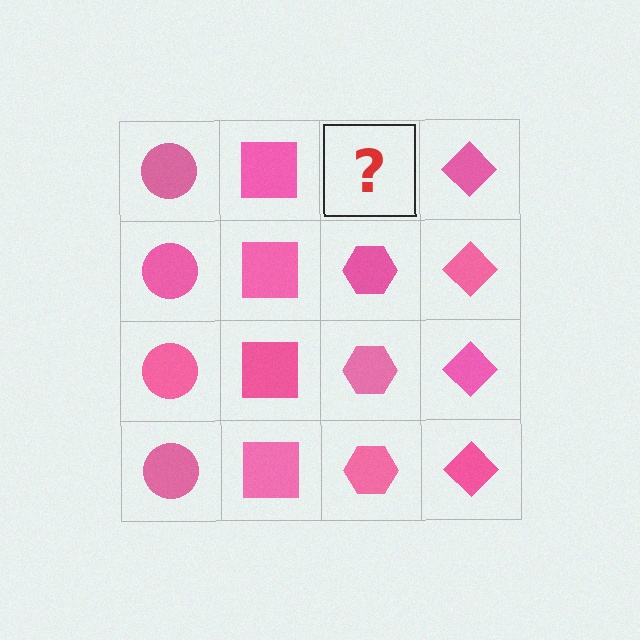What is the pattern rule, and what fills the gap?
The rule is that each column has a consistent shape. The gap should be filled with a pink hexagon.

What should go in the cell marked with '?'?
The missing cell should contain a pink hexagon.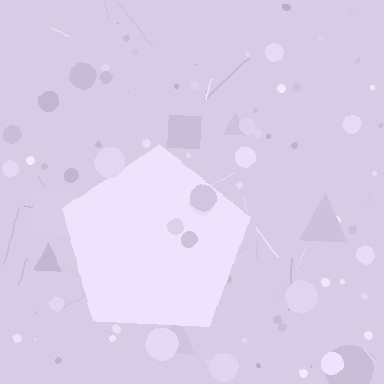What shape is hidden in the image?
A pentagon is hidden in the image.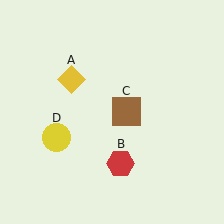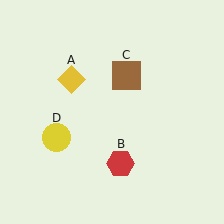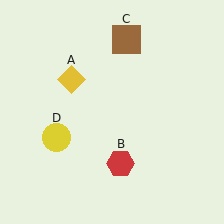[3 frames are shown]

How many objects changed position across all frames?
1 object changed position: brown square (object C).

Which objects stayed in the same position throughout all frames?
Yellow diamond (object A) and red hexagon (object B) and yellow circle (object D) remained stationary.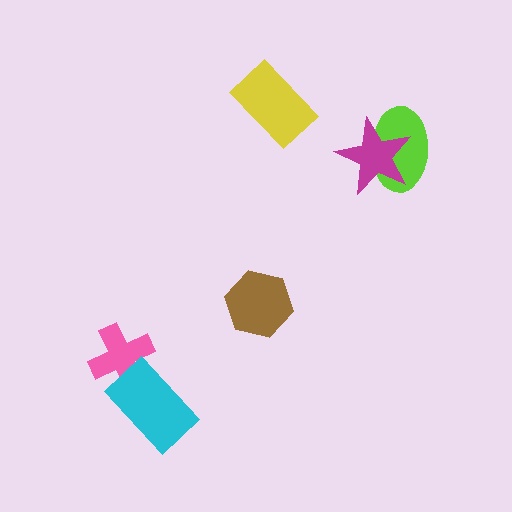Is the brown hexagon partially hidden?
No, no other shape covers it.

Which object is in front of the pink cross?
The cyan rectangle is in front of the pink cross.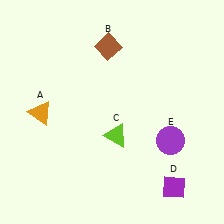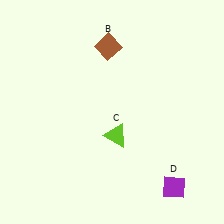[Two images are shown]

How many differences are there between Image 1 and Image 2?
There are 2 differences between the two images.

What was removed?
The purple circle (E), the orange triangle (A) were removed in Image 2.